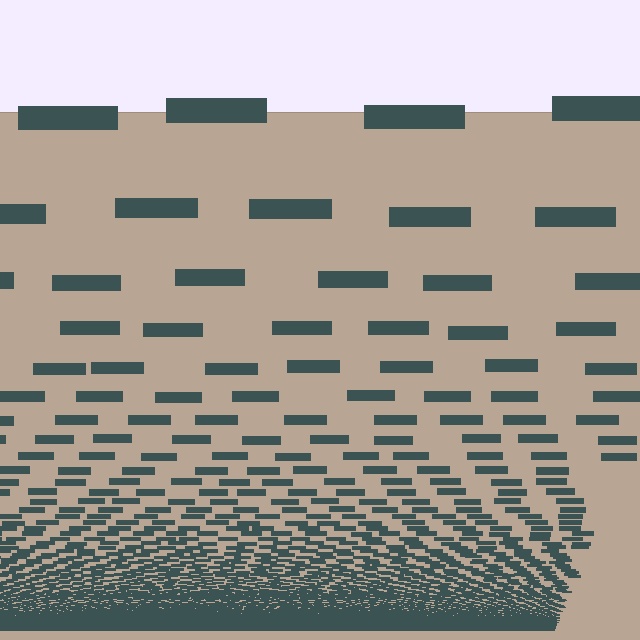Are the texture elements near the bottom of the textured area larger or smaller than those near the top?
Smaller. The gradient is inverted — elements near the bottom are smaller and denser.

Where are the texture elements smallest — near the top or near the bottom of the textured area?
Near the bottom.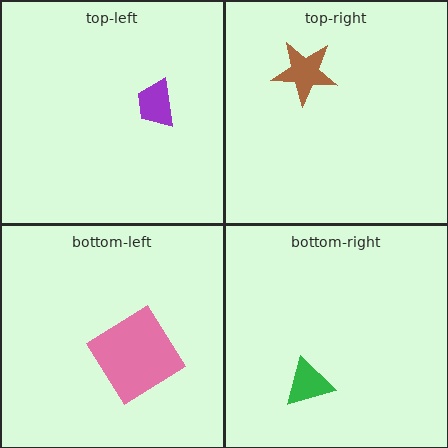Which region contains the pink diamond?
The bottom-left region.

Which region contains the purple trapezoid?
The top-left region.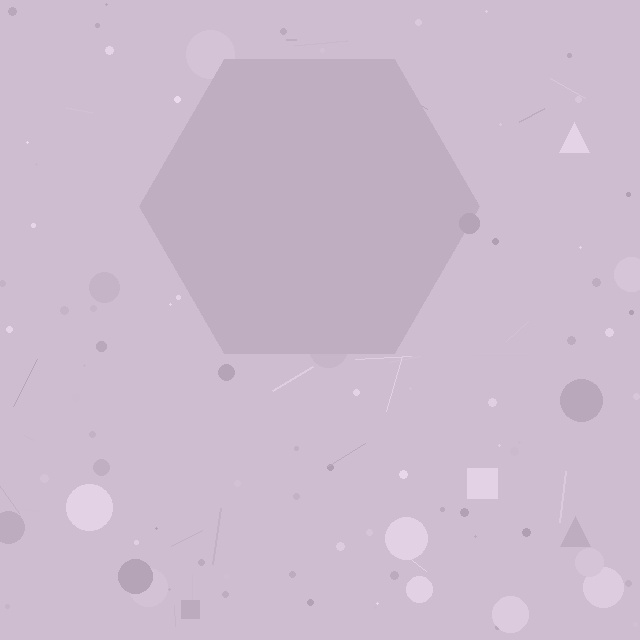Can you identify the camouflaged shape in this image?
The camouflaged shape is a hexagon.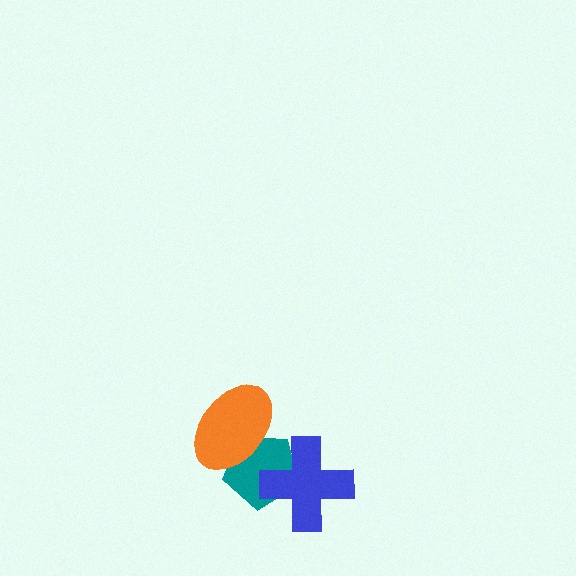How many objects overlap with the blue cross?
1 object overlaps with the blue cross.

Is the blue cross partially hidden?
No, no other shape covers it.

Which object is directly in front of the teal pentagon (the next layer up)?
The blue cross is directly in front of the teal pentagon.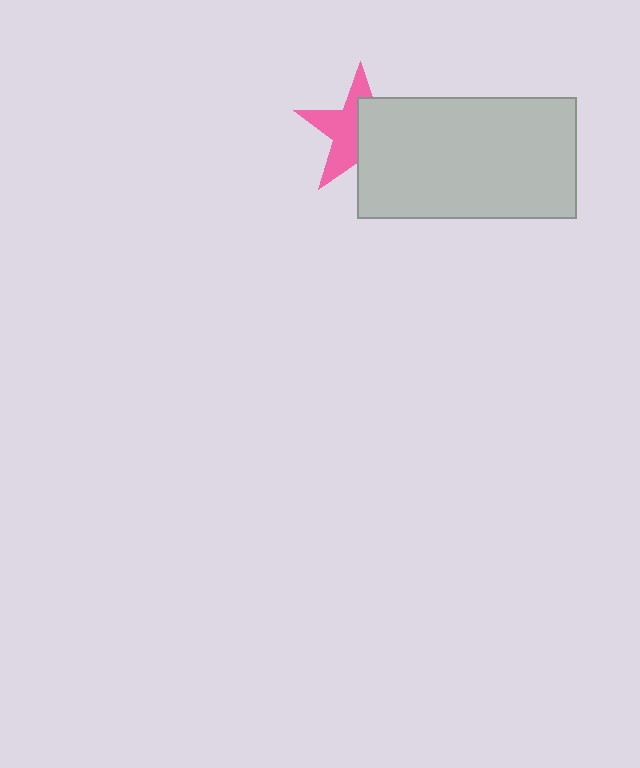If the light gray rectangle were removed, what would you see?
You would see the complete pink star.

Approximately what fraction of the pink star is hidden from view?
Roughly 49% of the pink star is hidden behind the light gray rectangle.